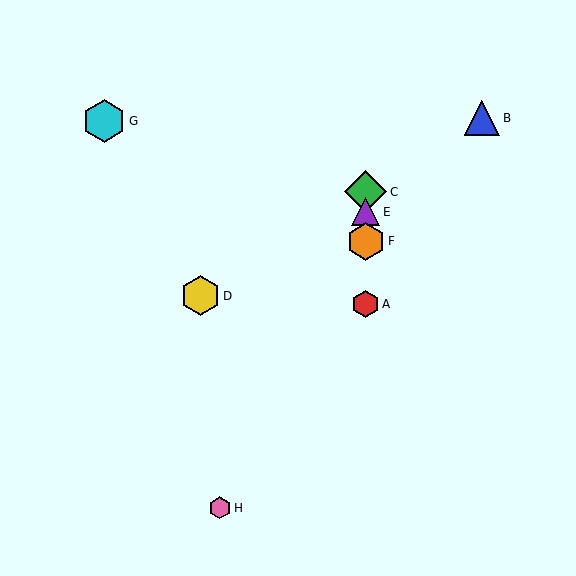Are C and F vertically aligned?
Yes, both are at x≈366.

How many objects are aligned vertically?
4 objects (A, C, E, F) are aligned vertically.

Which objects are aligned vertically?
Objects A, C, E, F are aligned vertically.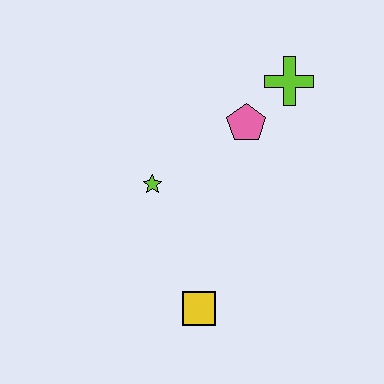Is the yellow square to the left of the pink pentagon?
Yes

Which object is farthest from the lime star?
The lime cross is farthest from the lime star.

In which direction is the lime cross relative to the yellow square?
The lime cross is above the yellow square.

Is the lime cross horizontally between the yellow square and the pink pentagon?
No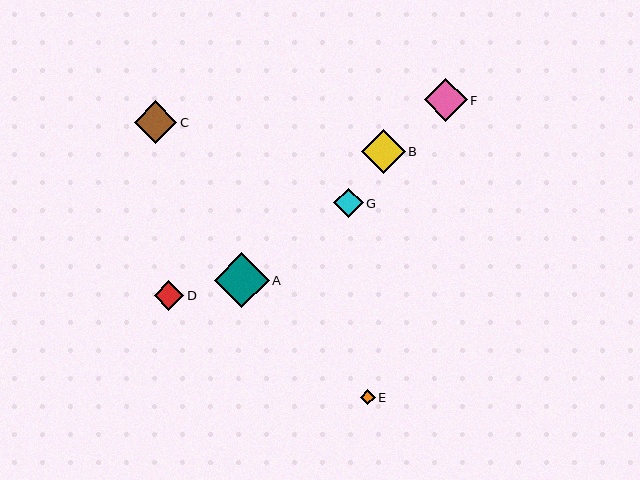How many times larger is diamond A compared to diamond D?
Diamond A is approximately 1.8 times the size of diamond D.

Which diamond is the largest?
Diamond A is the largest with a size of approximately 55 pixels.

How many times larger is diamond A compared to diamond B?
Diamond A is approximately 1.3 times the size of diamond B.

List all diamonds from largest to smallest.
From largest to smallest: A, B, C, F, D, G, E.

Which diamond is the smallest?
Diamond E is the smallest with a size of approximately 15 pixels.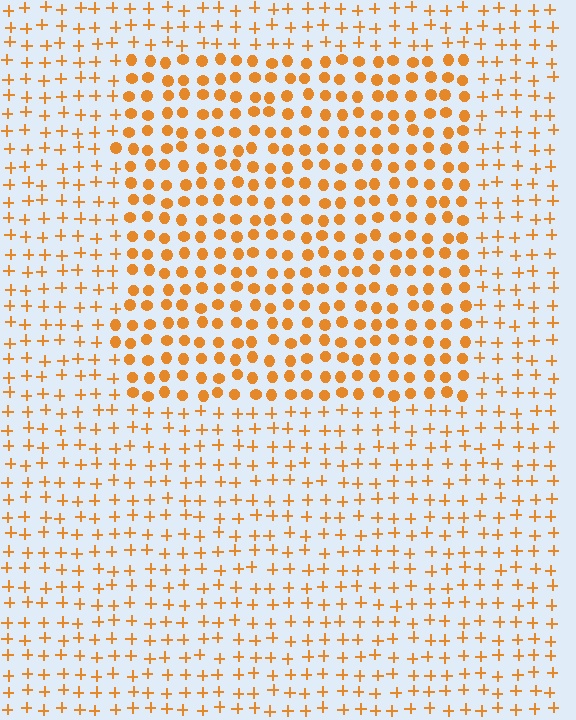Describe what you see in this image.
The image is filled with small orange elements arranged in a uniform grid. A rectangle-shaped region contains circles, while the surrounding area contains plus signs. The boundary is defined purely by the change in element shape.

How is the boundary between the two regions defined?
The boundary is defined by a change in element shape: circles inside vs. plus signs outside. All elements share the same color and spacing.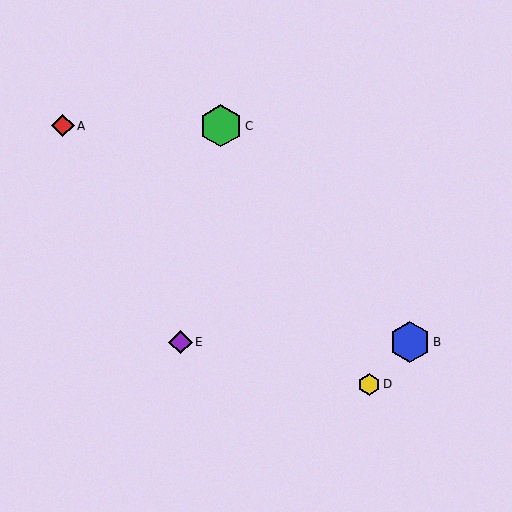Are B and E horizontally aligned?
Yes, both are at y≈342.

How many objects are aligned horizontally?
2 objects (B, E) are aligned horizontally.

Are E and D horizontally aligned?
No, E is at y≈342 and D is at y≈384.